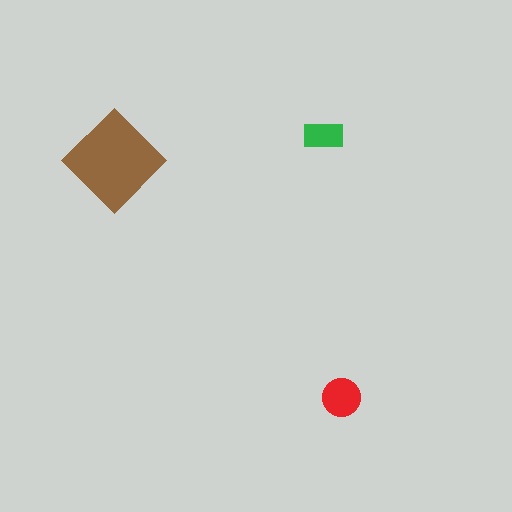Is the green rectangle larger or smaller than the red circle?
Smaller.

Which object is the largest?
The brown diamond.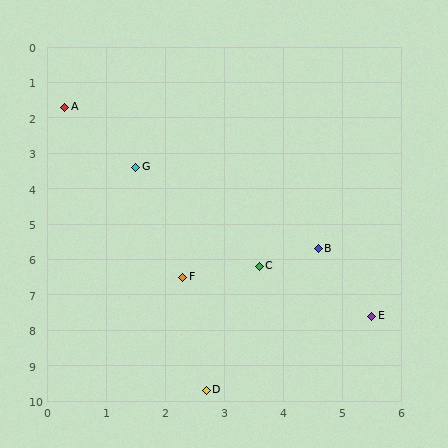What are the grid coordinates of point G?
Point G is at approximately (1.5, 3.4).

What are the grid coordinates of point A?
Point A is at approximately (0.3, 1.7).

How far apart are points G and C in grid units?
Points G and C are about 3.5 grid units apart.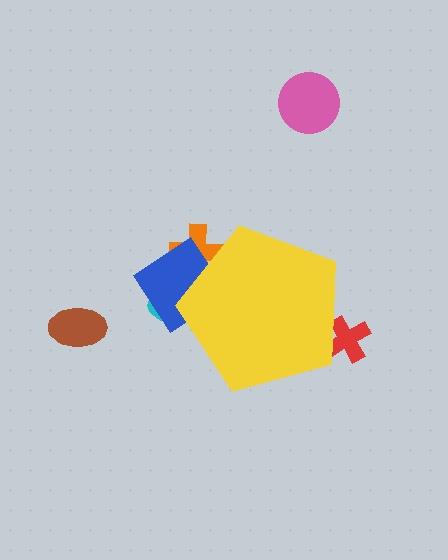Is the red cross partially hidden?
Yes, the red cross is partially hidden behind the yellow pentagon.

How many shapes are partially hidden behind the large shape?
4 shapes are partially hidden.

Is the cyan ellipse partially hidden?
Yes, the cyan ellipse is partially hidden behind the yellow pentagon.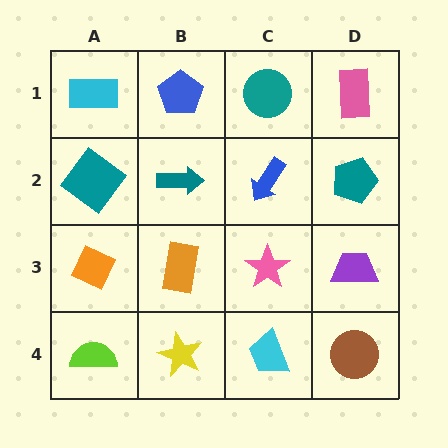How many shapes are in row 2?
4 shapes.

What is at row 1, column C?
A teal circle.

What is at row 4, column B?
A yellow star.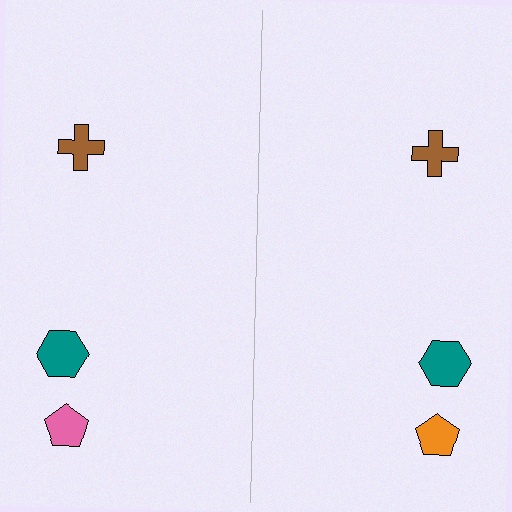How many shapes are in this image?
There are 6 shapes in this image.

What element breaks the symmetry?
The orange pentagon on the right side breaks the symmetry — its mirror counterpart is pink.